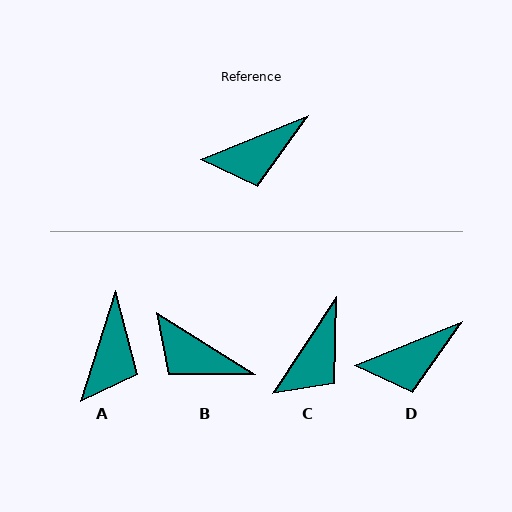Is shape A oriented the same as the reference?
No, it is off by about 50 degrees.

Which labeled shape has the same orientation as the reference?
D.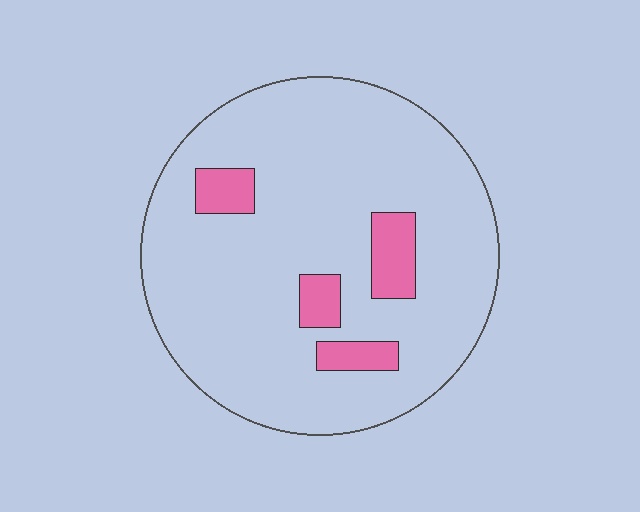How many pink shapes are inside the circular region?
4.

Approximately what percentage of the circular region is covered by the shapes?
Approximately 10%.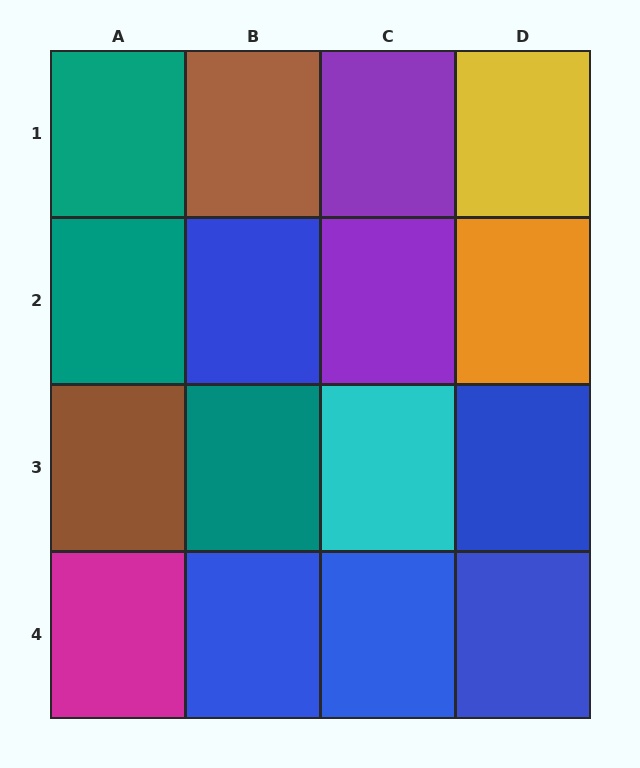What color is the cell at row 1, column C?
Purple.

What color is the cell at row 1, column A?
Teal.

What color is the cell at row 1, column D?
Yellow.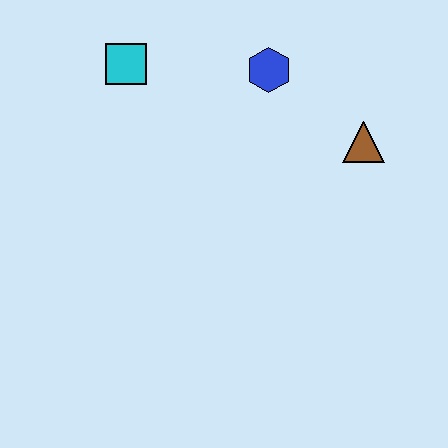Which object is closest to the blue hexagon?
The brown triangle is closest to the blue hexagon.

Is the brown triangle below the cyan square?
Yes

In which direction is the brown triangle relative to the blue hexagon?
The brown triangle is to the right of the blue hexagon.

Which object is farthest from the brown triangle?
The cyan square is farthest from the brown triangle.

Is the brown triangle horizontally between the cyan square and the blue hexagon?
No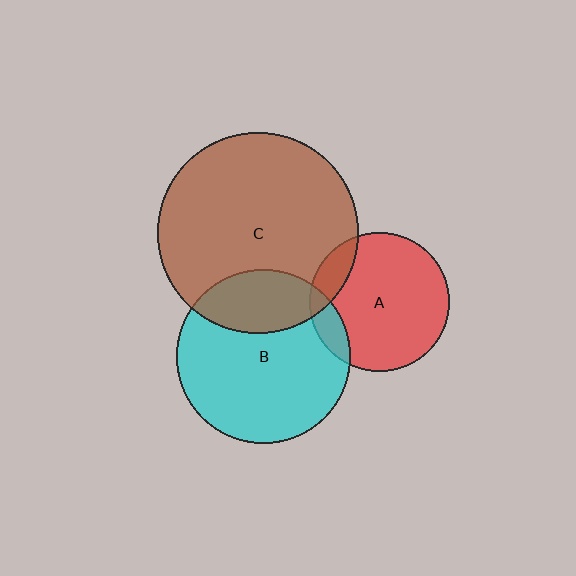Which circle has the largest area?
Circle C (brown).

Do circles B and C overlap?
Yes.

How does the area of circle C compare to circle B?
Approximately 1.3 times.